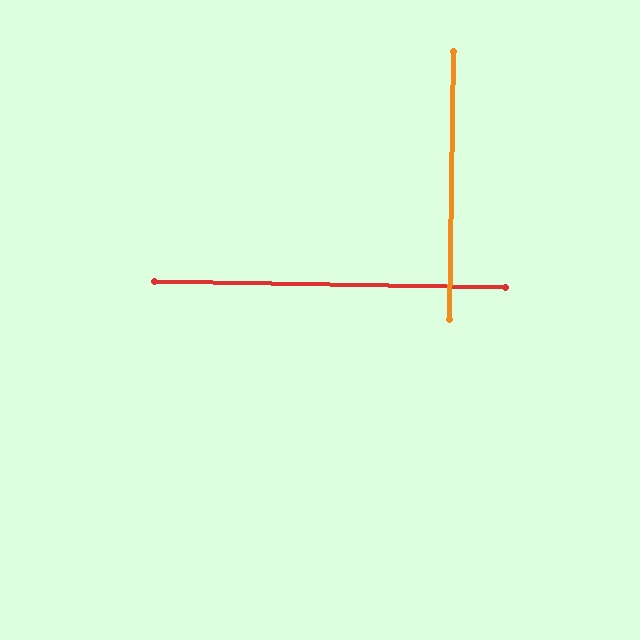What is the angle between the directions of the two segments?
Approximately 90 degrees.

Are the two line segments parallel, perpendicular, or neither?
Perpendicular — they meet at approximately 90°.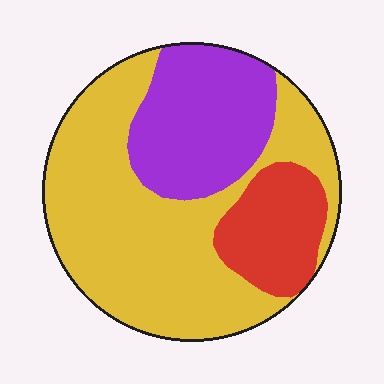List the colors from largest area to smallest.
From largest to smallest: yellow, purple, red.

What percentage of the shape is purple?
Purple covers 26% of the shape.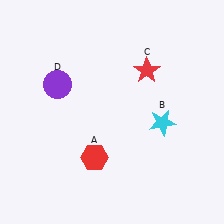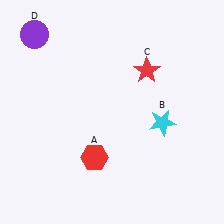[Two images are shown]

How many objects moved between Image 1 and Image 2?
1 object moved between the two images.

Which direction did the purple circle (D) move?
The purple circle (D) moved up.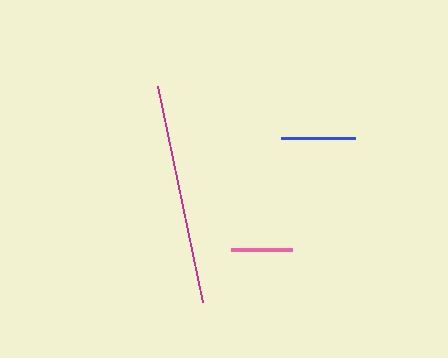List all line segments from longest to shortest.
From longest to shortest: magenta, blue, pink.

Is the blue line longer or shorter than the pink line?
The blue line is longer than the pink line.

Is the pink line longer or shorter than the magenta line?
The magenta line is longer than the pink line.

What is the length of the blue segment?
The blue segment is approximately 74 pixels long.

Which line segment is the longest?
The magenta line is the longest at approximately 221 pixels.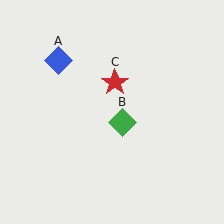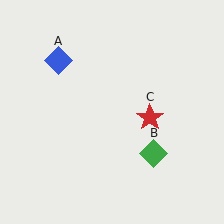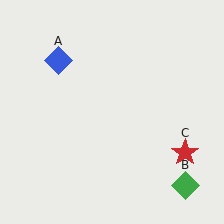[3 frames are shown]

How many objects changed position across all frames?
2 objects changed position: green diamond (object B), red star (object C).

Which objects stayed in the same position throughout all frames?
Blue diamond (object A) remained stationary.